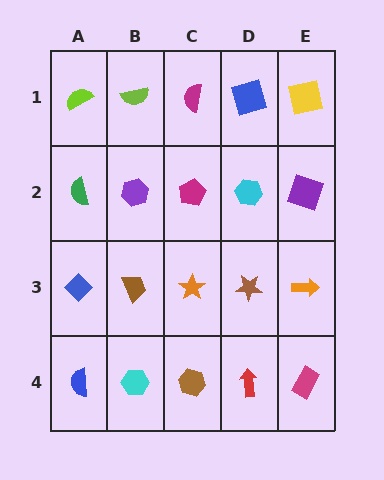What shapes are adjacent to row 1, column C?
A magenta pentagon (row 2, column C), a lime semicircle (row 1, column B), a blue square (row 1, column D).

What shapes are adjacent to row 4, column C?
An orange star (row 3, column C), a cyan hexagon (row 4, column B), a red arrow (row 4, column D).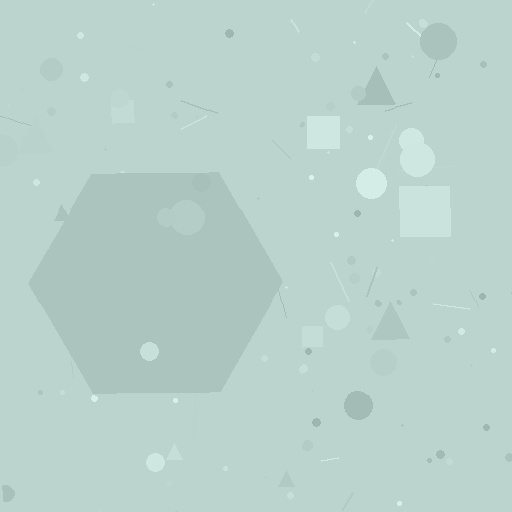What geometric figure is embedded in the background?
A hexagon is embedded in the background.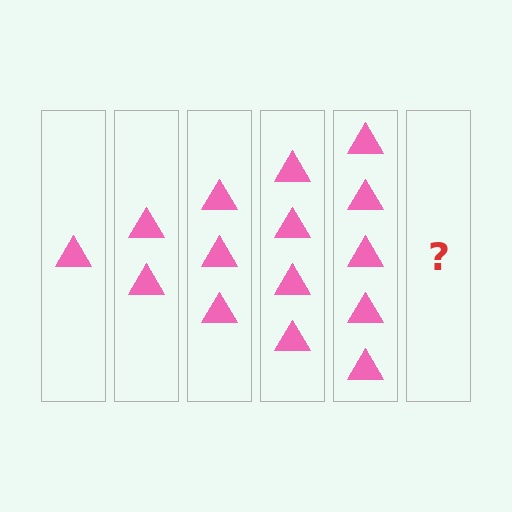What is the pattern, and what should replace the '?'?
The pattern is that each step adds one more triangle. The '?' should be 6 triangles.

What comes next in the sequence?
The next element should be 6 triangles.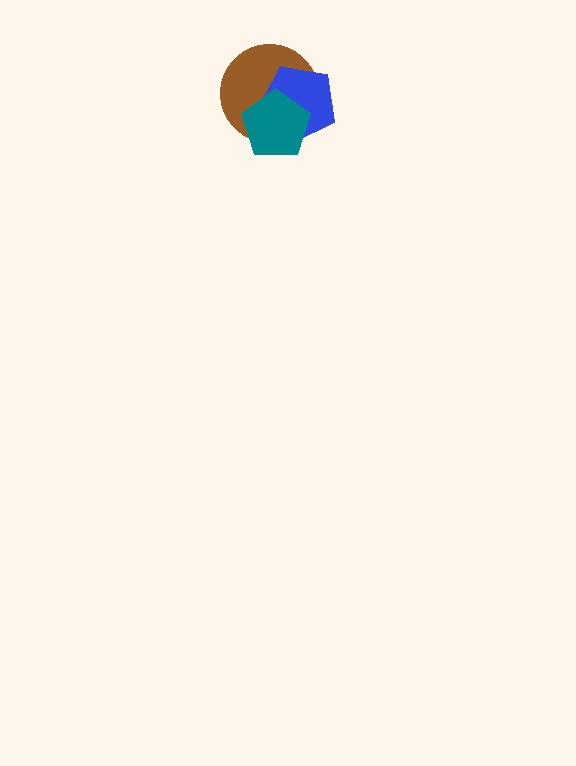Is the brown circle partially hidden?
Yes, it is partially covered by another shape.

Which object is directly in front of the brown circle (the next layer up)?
The blue pentagon is directly in front of the brown circle.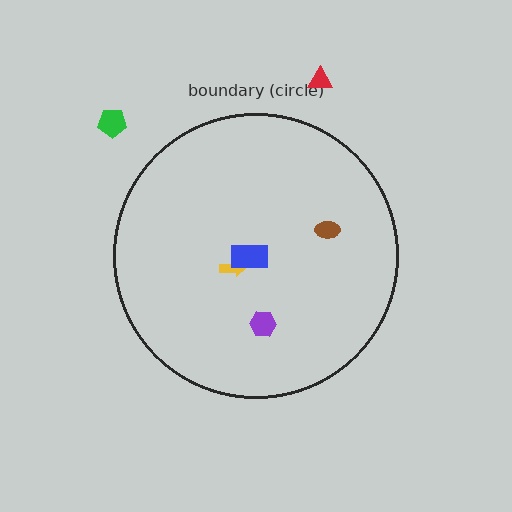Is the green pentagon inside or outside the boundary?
Outside.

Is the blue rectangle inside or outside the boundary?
Inside.